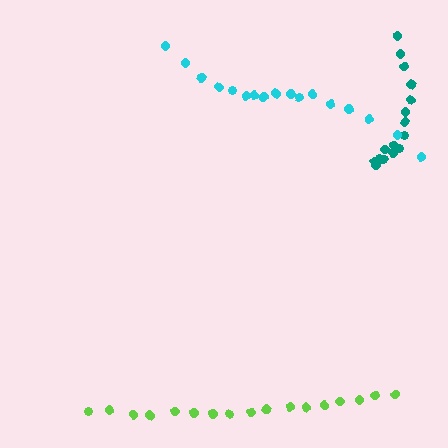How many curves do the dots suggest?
There are 3 distinct paths.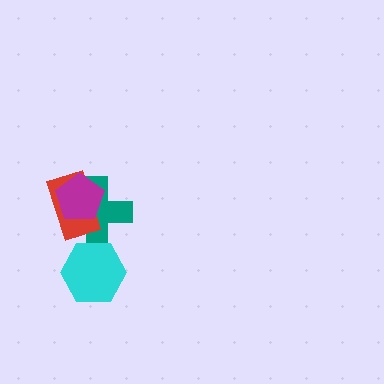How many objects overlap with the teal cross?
3 objects overlap with the teal cross.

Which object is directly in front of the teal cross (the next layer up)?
The red rectangle is directly in front of the teal cross.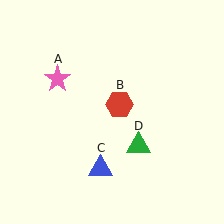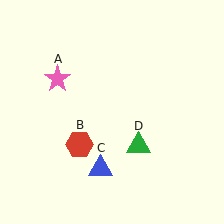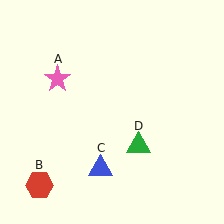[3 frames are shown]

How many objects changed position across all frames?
1 object changed position: red hexagon (object B).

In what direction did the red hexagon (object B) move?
The red hexagon (object B) moved down and to the left.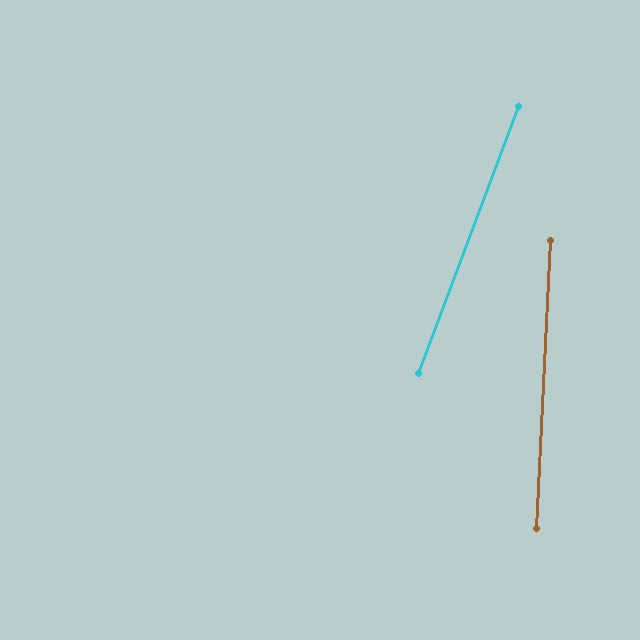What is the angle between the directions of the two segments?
Approximately 18 degrees.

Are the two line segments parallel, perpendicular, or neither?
Neither parallel nor perpendicular — they differ by about 18°.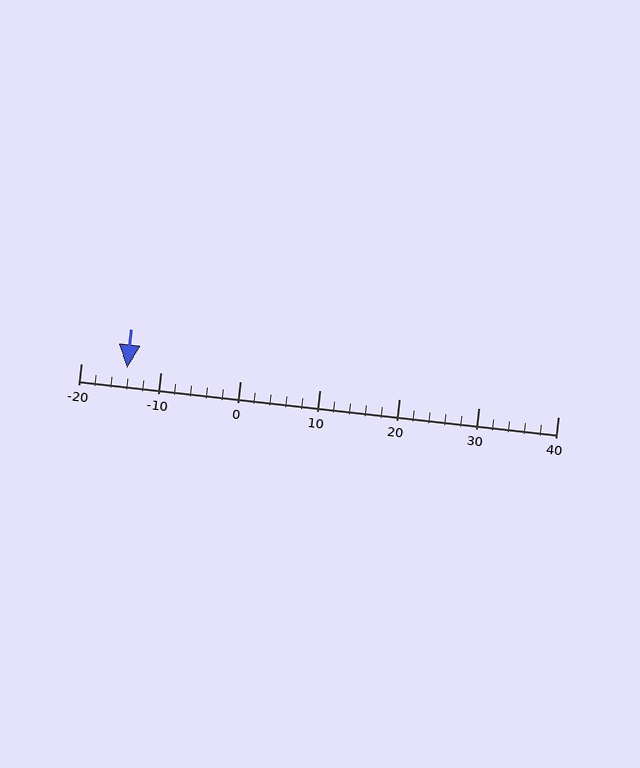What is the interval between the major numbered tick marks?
The major tick marks are spaced 10 units apart.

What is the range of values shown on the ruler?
The ruler shows values from -20 to 40.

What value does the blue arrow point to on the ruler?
The blue arrow points to approximately -14.